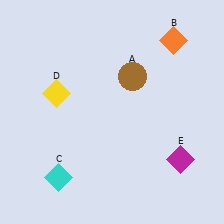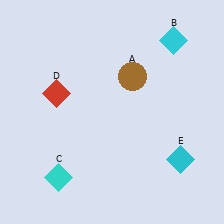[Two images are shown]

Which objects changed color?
B changed from orange to cyan. D changed from yellow to red. E changed from magenta to cyan.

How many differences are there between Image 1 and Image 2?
There are 3 differences between the two images.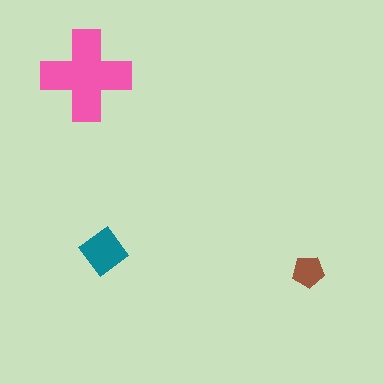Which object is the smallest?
The brown pentagon.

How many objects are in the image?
There are 3 objects in the image.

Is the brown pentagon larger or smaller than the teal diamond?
Smaller.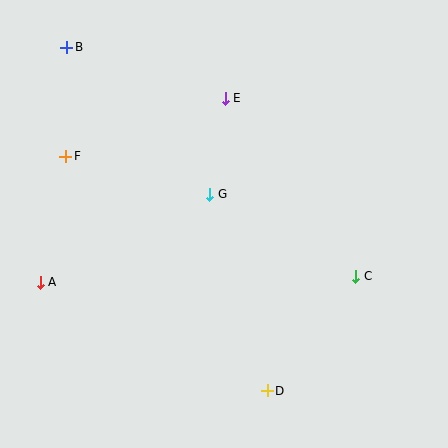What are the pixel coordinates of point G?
Point G is at (210, 194).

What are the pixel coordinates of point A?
Point A is at (40, 282).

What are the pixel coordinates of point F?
Point F is at (66, 156).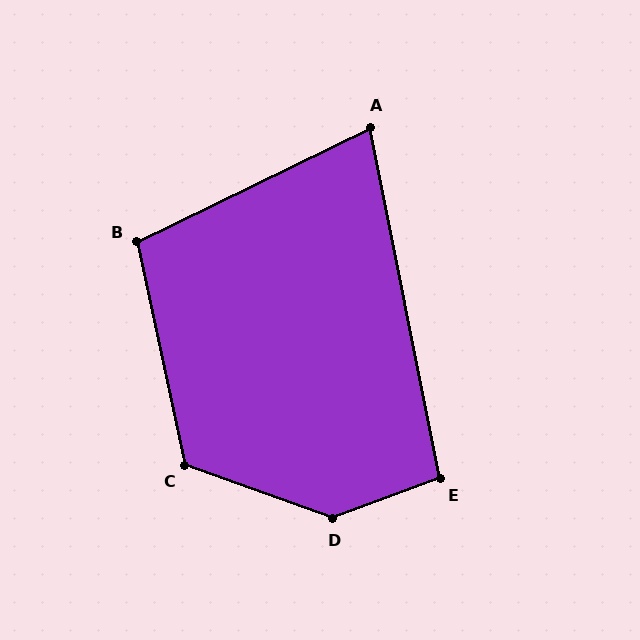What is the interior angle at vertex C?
Approximately 122 degrees (obtuse).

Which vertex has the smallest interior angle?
A, at approximately 75 degrees.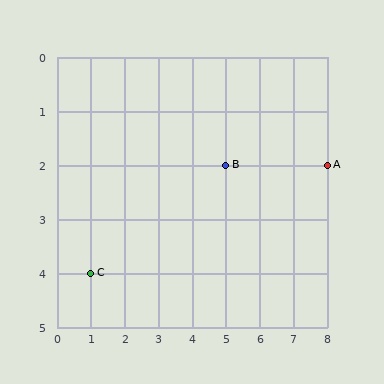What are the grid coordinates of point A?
Point A is at grid coordinates (8, 2).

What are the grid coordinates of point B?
Point B is at grid coordinates (5, 2).